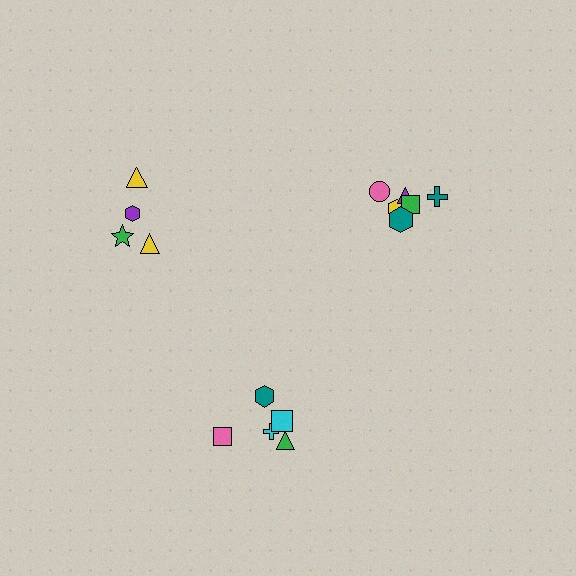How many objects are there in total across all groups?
There are 15 objects.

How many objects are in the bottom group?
There are 5 objects.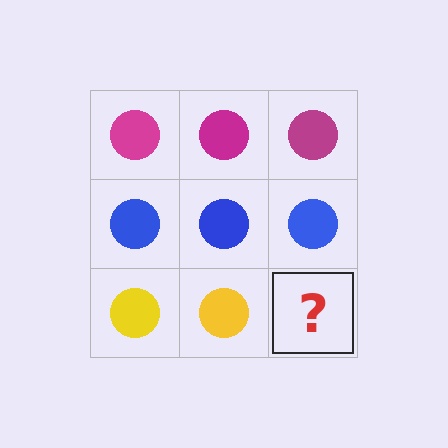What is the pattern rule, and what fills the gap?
The rule is that each row has a consistent color. The gap should be filled with a yellow circle.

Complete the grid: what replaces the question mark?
The question mark should be replaced with a yellow circle.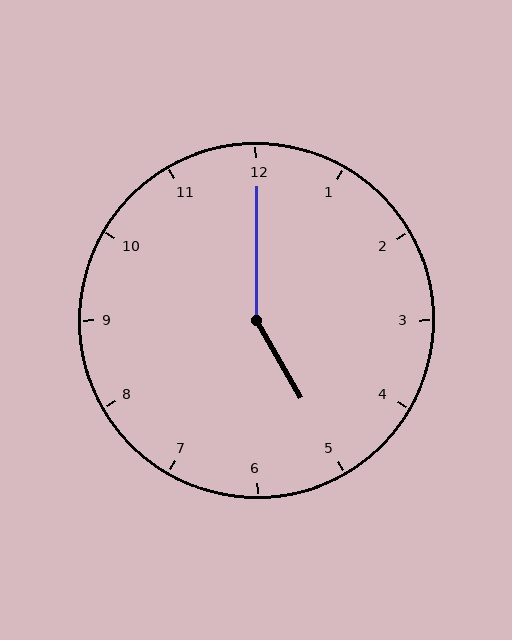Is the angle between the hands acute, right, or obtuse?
It is obtuse.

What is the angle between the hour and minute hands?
Approximately 150 degrees.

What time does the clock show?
5:00.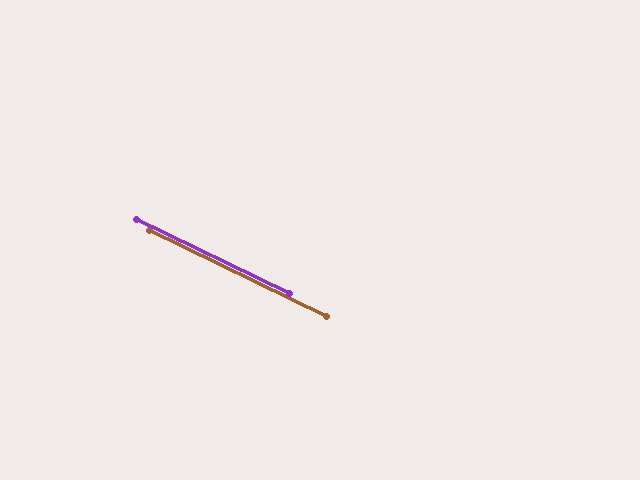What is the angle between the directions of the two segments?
Approximately 0 degrees.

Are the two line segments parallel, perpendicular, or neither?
Parallel — their directions differ by only 0.1°.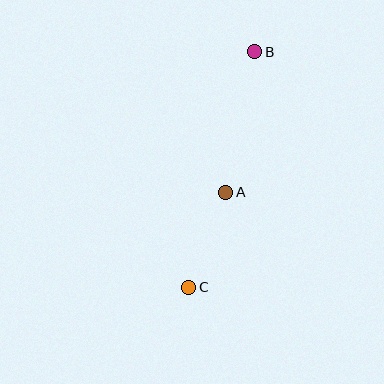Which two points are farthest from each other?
Points B and C are farthest from each other.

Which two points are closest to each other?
Points A and C are closest to each other.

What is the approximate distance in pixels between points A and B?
The distance between A and B is approximately 143 pixels.